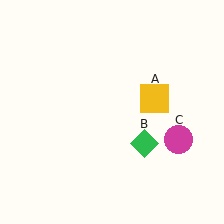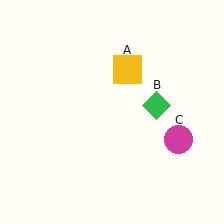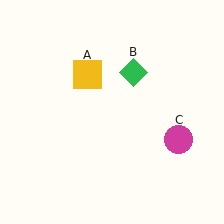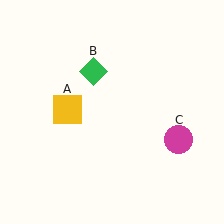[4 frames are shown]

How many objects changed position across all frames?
2 objects changed position: yellow square (object A), green diamond (object B).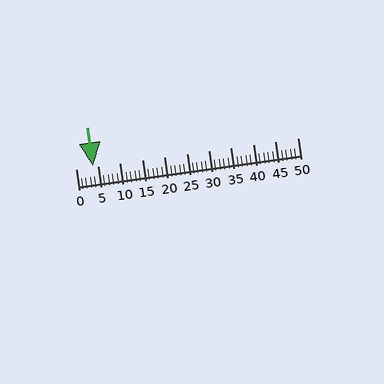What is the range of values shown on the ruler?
The ruler shows values from 0 to 50.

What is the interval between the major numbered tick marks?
The major tick marks are spaced 5 units apart.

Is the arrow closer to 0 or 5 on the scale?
The arrow is closer to 5.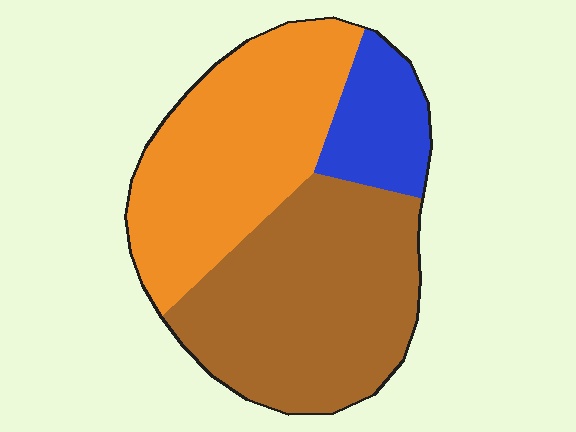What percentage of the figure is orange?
Orange covers 40% of the figure.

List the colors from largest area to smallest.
From largest to smallest: brown, orange, blue.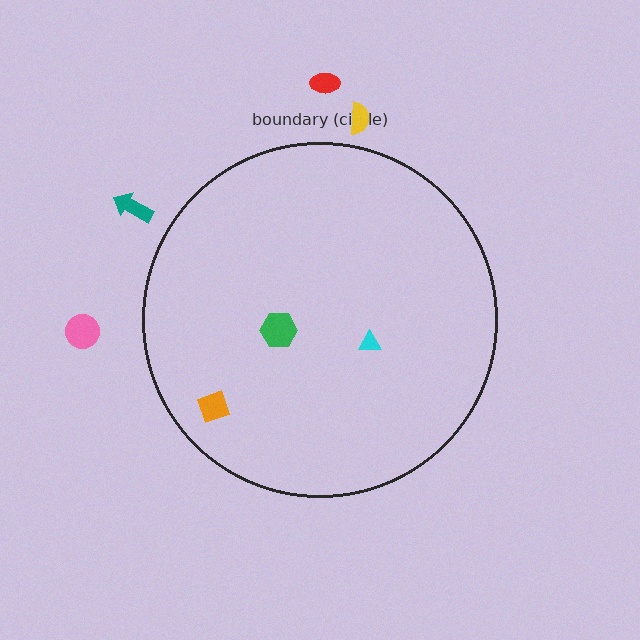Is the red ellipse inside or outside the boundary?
Outside.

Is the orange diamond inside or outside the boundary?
Inside.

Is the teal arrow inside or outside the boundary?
Outside.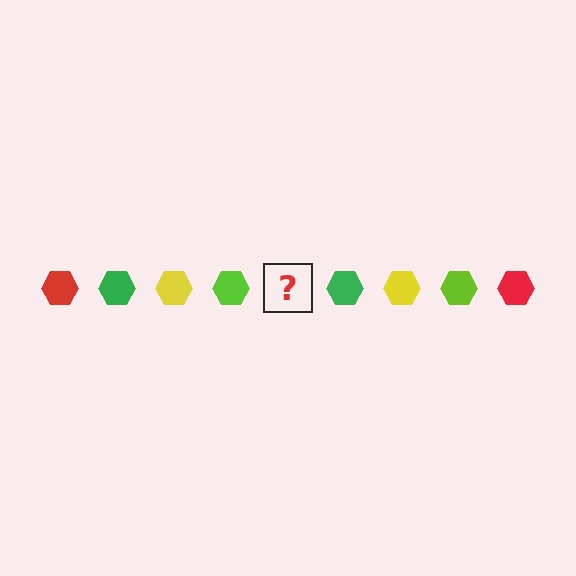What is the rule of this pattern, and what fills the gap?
The rule is that the pattern cycles through red, green, yellow, lime hexagons. The gap should be filled with a red hexagon.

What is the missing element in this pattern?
The missing element is a red hexagon.